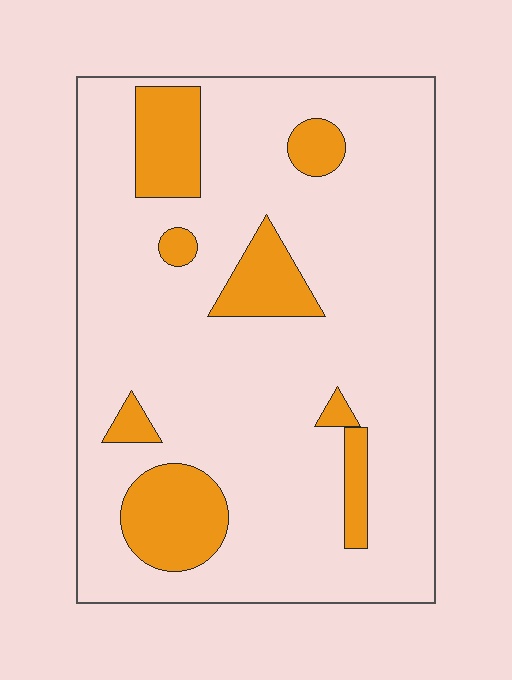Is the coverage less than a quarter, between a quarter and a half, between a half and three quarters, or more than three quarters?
Less than a quarter.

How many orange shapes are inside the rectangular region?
8.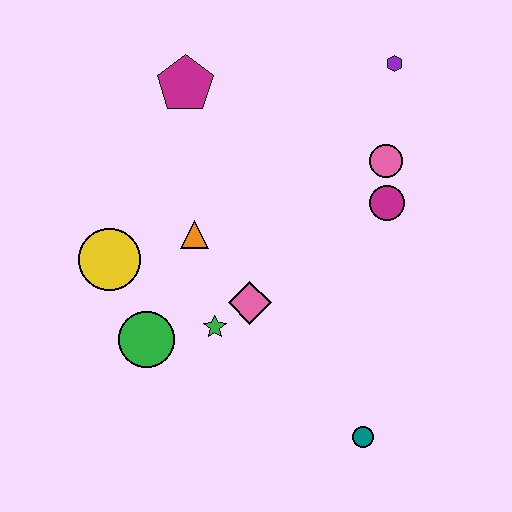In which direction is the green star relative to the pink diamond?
The green star is to the left of the pink diamond.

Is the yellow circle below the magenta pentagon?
Yes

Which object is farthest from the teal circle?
The magenta pentagon is farthest from the teal circle.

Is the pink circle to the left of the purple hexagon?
Yes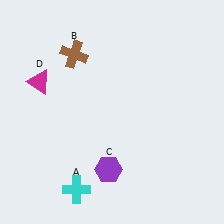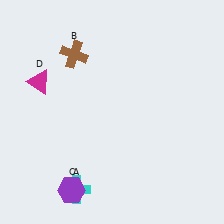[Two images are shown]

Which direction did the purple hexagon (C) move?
The purple hexagon (C) moved left.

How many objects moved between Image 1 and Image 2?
1 object moved between the two images.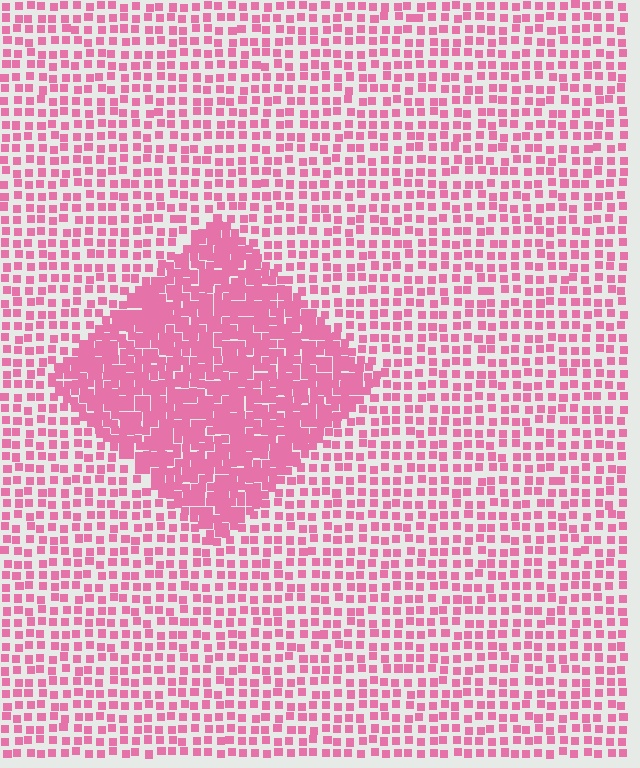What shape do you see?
I see a diamond.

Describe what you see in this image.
The image contains small pink elements arranged at two different densities. A diamond-shaped region is visible where the elements are more densely packed than the surrounding area.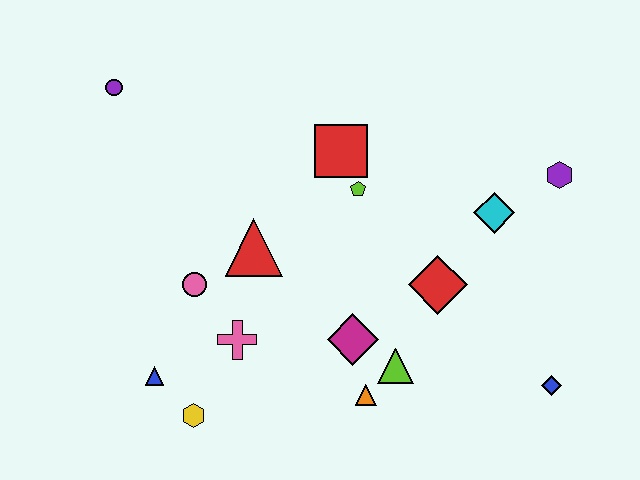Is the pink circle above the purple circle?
No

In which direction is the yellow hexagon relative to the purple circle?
The yellow hexagon is below the purple circle.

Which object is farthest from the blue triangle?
The purple hexagon is farthest from the blue triangle.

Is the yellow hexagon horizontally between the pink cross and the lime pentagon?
No